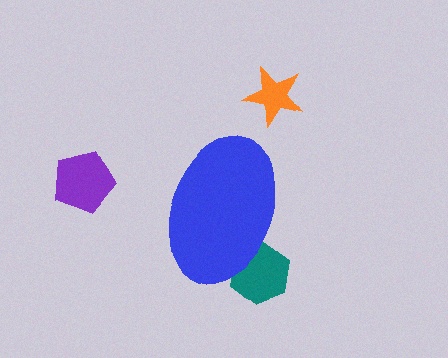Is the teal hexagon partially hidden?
Yes, the teal hexagon is partially hidden behind the blue ellipse.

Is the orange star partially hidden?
No, the orange star is fully visible.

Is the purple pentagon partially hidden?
No, the purple pentagon is fully visible.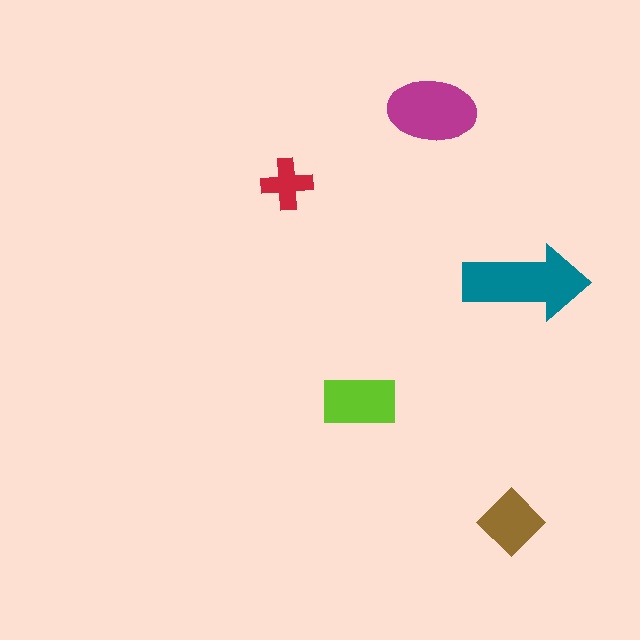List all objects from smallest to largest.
The red cross, the brown diamond, the lime rectangle, the magenta ellipse, the teal arrow.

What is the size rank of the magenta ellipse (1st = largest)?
2nd.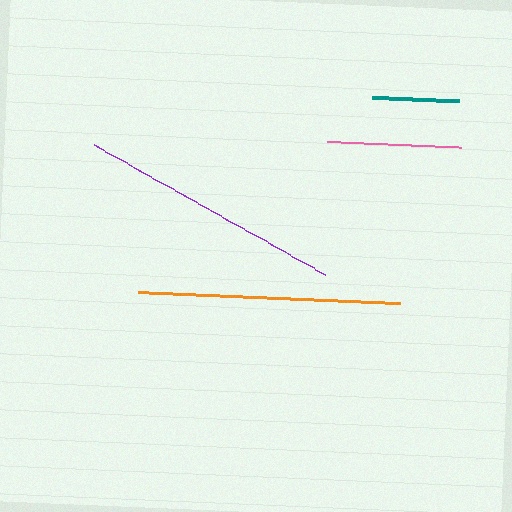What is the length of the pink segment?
The pink segment is approximately 134 pixels long.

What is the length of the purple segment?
The purple segment is approximately 265 pixels long.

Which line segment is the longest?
The purple line is the longest at approximately 265 pixels.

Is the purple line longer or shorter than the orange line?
The purple line is longer than the orange line.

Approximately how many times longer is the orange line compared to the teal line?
The orange line is approximately 3.0 times the length of the teal line.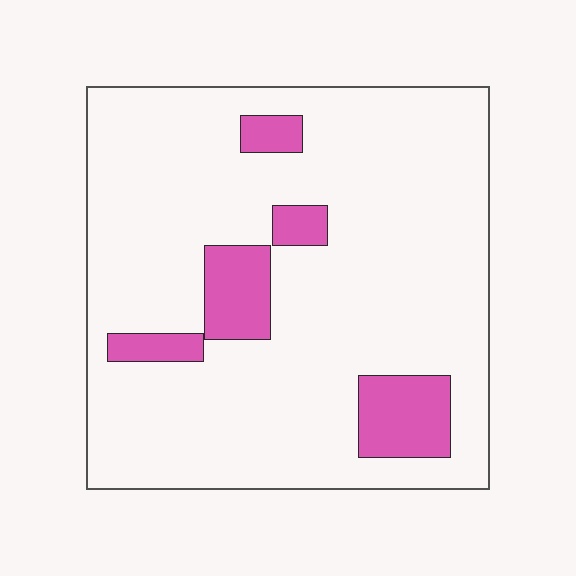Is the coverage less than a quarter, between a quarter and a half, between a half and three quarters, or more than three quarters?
Less than a quarter.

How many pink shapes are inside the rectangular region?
5.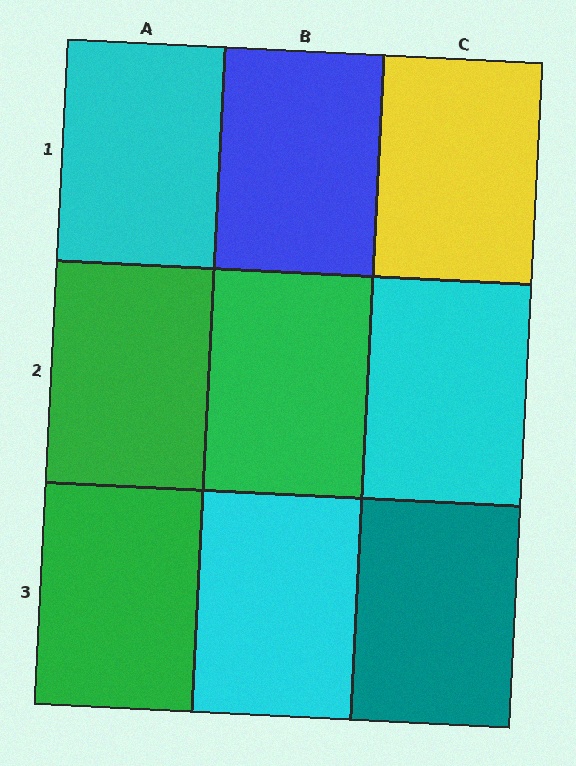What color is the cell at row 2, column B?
Green.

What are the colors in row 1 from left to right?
Cyan, blue, yellow.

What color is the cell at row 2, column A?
Green.